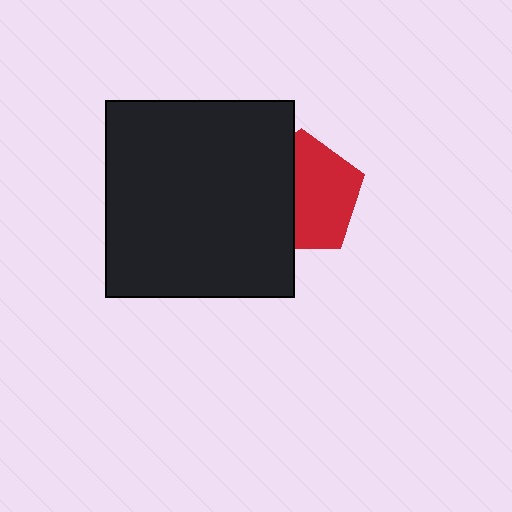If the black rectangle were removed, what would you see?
You would see the complete red pentagon.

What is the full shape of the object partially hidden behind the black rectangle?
The partially hidden object is a red pentagon.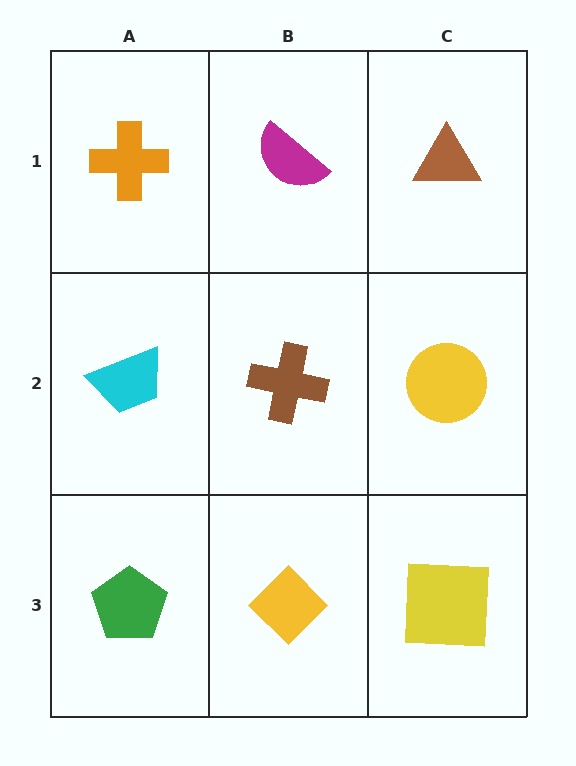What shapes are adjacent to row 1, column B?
A brown cross (row 2, column B), an orange cross (row 1, column A), a brown triangle (row 1, column C).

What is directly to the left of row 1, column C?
A magenta semicircle.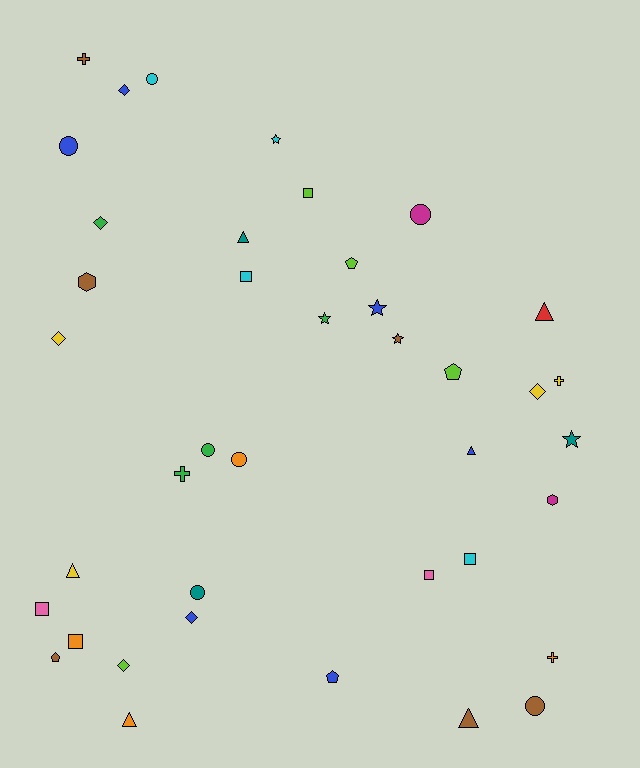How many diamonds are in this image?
There are 6 diamonds.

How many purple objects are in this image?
There are no purple objects.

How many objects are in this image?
There are 40 objects.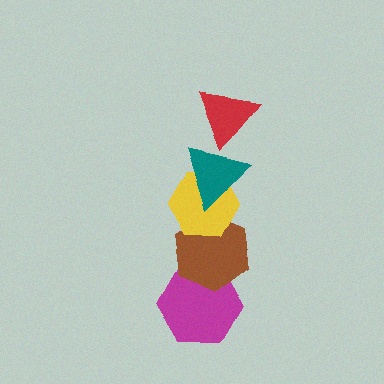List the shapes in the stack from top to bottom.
From top to bottom: the red triangle, the teal triangle, the yellow hexagon, the brown hexagon, the magenta hexagon.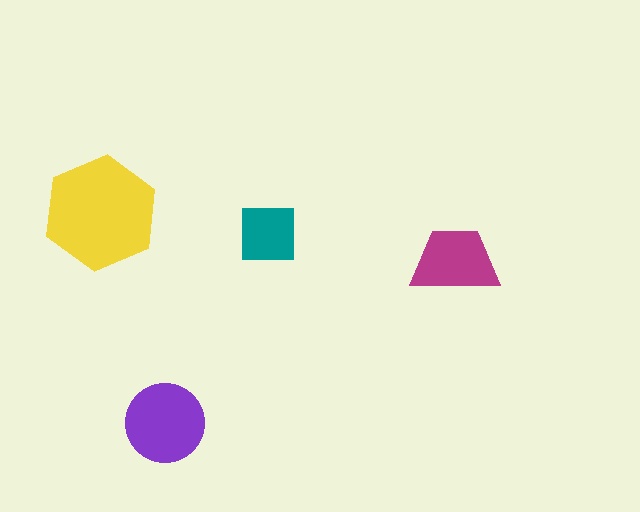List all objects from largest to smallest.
The yellow hexagon, the purple circle, the magenta trapezoid, the teal square.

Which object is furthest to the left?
The yellow hexagon is leftmost.